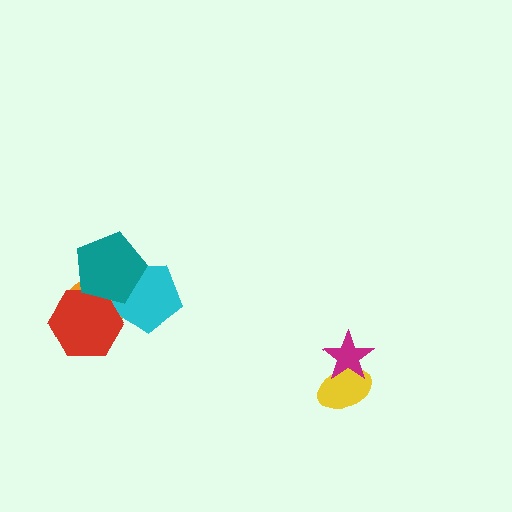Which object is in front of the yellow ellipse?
The magenta star is in front of the yellow ellipse.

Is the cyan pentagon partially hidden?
Yes, it is partially covered by another shape.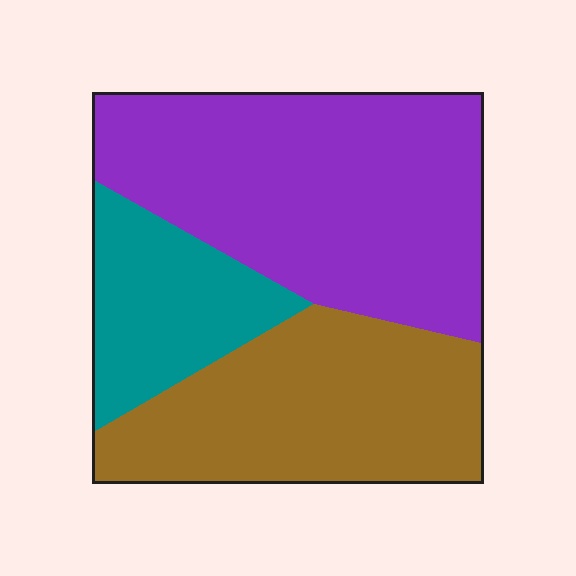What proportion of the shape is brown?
Brown covers 34% of the shape.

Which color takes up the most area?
Purple, at roughly 45%.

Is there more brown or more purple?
Purple.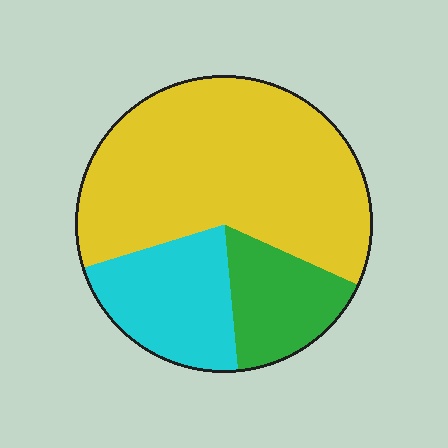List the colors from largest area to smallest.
From largest to smallest: yellow, cyan, green.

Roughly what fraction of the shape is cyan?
Cyan takes up about one fifth (1/5) of the shape.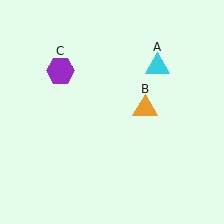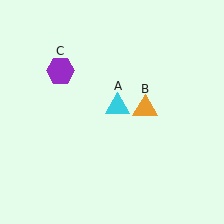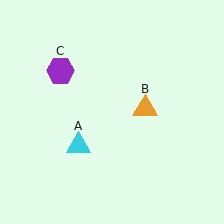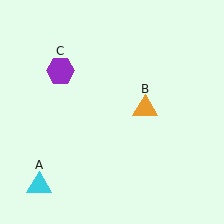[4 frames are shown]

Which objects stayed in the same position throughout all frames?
Orange triangle (object B) and purple hexagon (object C) remained stationary.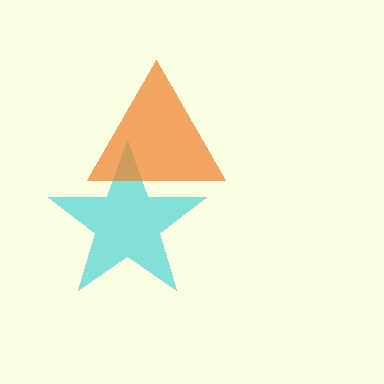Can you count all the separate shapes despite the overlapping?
Yes, there are 2 separate shapes.